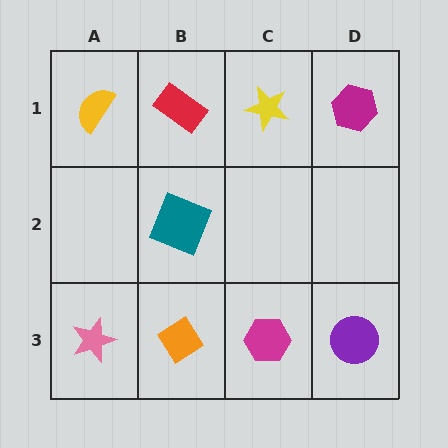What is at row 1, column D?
A magenta hexagon.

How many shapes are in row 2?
1 shape.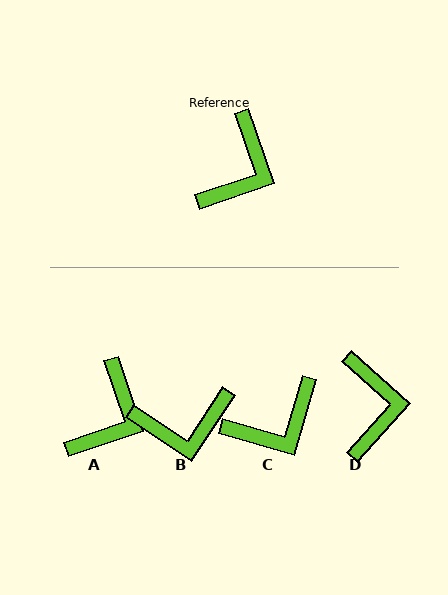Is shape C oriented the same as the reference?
No, it is off by about 35 degrees.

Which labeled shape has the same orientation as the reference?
A.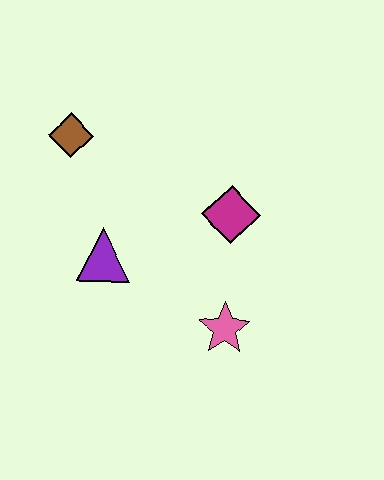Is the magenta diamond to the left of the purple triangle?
No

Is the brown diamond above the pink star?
Yes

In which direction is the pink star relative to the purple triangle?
The pink star is to the right of the purple triangle.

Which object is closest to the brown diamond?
The purple triangle is closest to the brown diamond.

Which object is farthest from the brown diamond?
The pink star is farthest from the brown diamond.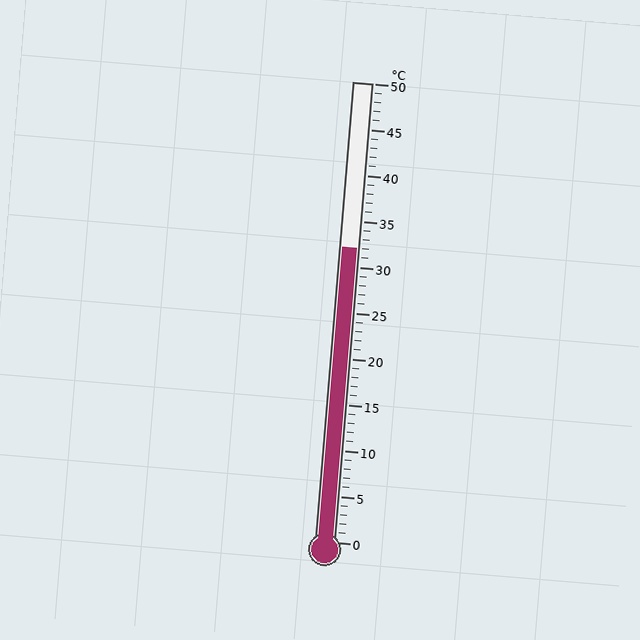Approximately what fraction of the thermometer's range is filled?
The thermometer is filled to approximately 65% of its range.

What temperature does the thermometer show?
The thermometer shows approximately 32°C.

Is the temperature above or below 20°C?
The temperature is above 20°C.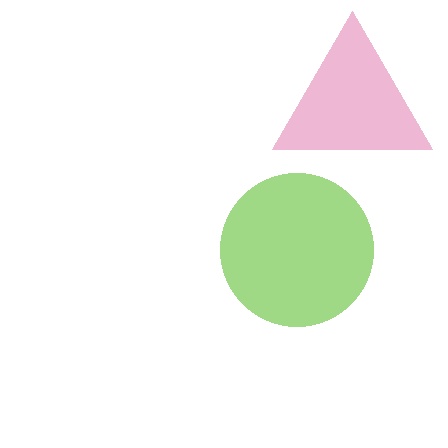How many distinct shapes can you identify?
There are 2 distinct shapes: a pink triangle, a lime circle.